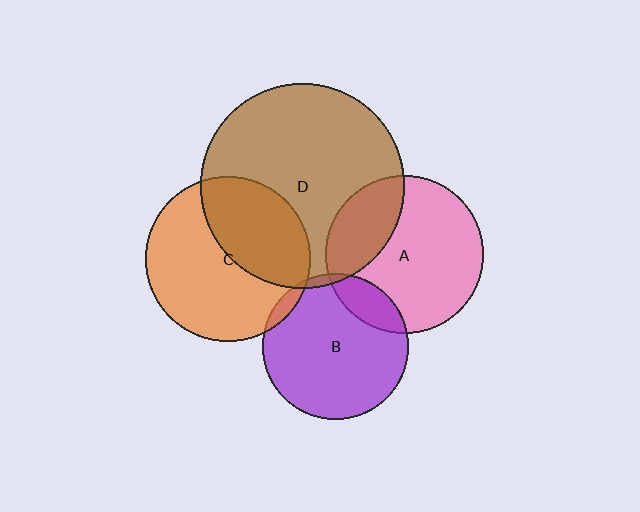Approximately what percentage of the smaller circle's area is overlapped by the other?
Approximately 5%.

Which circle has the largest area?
Circle D (brown).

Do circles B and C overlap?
Yes.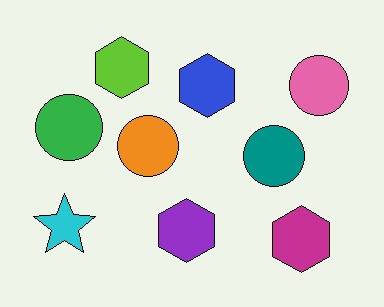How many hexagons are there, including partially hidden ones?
There are 4 hexagons.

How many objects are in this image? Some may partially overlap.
There are 9 objects.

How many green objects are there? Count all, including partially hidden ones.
There is 1 green object.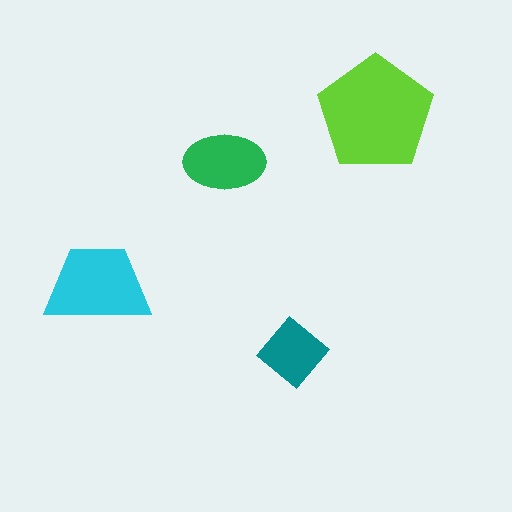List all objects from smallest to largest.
The teal diamond, the green ellipse, the cyan trapezoid, the lime pentagon.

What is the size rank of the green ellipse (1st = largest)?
3rd.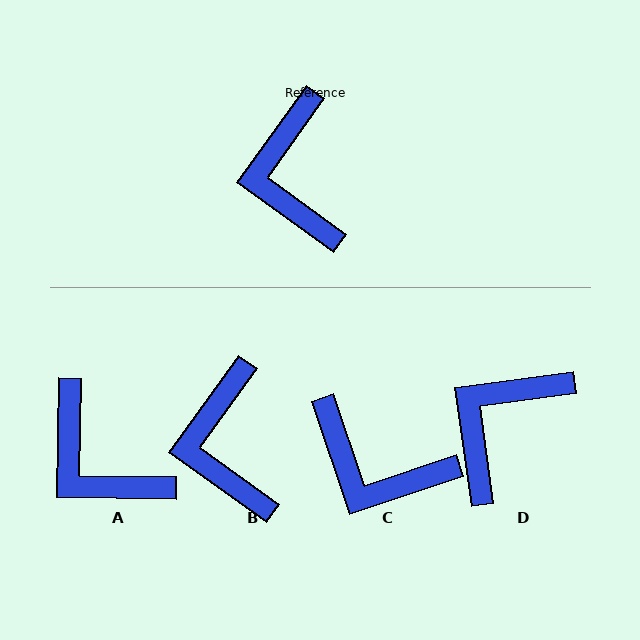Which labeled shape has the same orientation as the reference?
B.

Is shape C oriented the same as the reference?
No, it is off by about 54 degrees.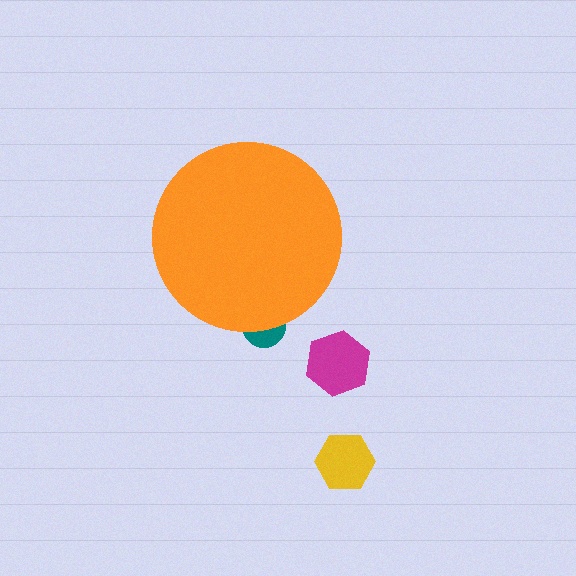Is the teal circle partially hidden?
Yes, the teal circle is partially hidden behind the orange circle.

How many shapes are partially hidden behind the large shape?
1 shape is partially hidden.